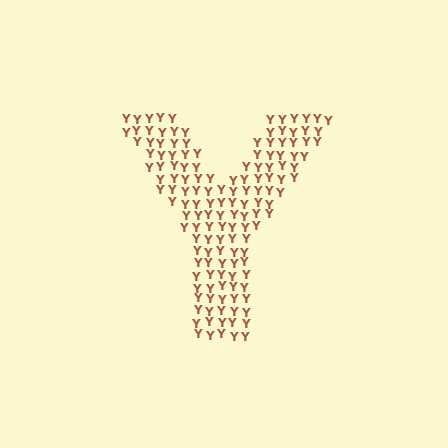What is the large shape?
The large shape is the letter Y.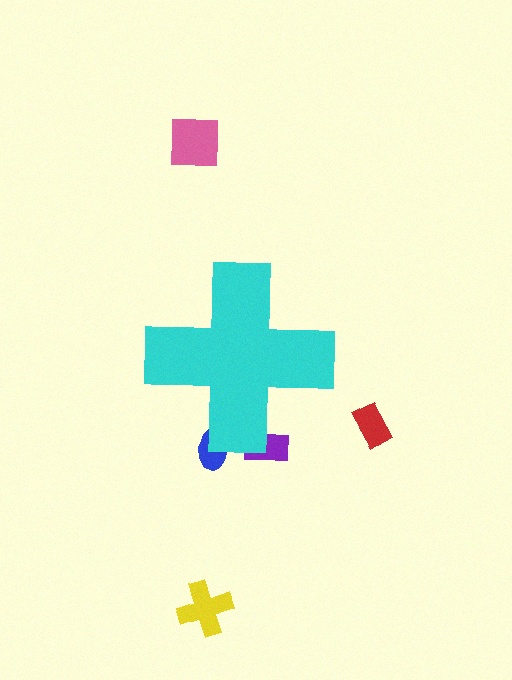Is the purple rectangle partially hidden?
Yes, the purple rectangle is partially hidden behind the cyan cross.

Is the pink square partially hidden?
No, the pink square is fully visible.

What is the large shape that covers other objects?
A cyan cross.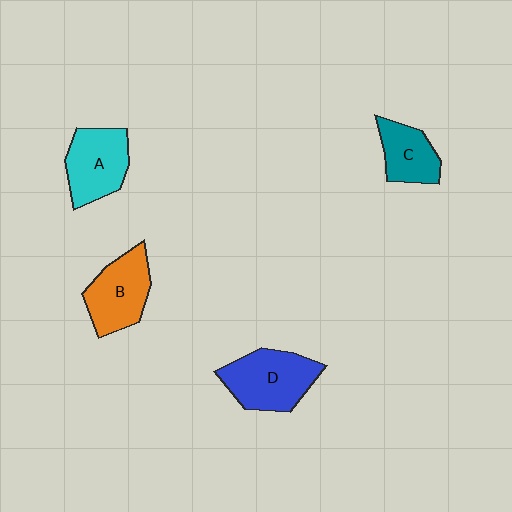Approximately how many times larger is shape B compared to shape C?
Approximately 1.3 times.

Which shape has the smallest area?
Shape C (teal).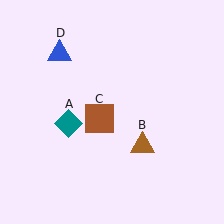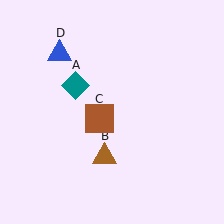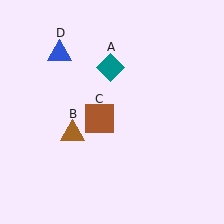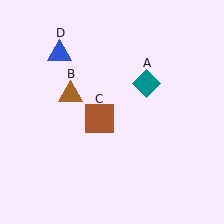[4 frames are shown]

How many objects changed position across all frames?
2 objects changed position: teal diamond (object A), brown triangle (object B).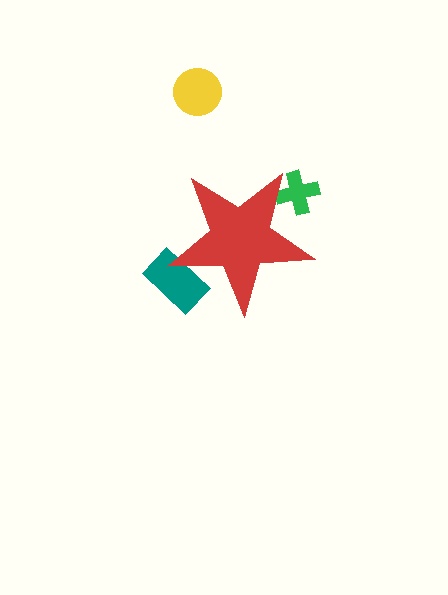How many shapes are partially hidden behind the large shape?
2 shapes are partially hidden.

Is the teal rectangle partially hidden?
Yes, the teal rectangle is partially hidden behind the red star.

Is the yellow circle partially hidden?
No, the yellow circle is fully visible.